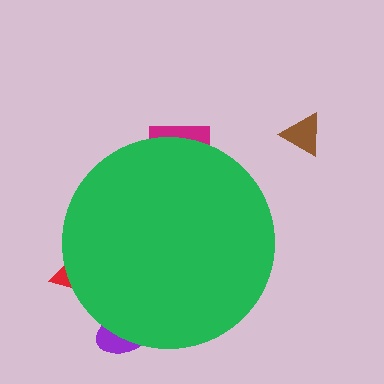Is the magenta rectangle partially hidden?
Yes, the magenta rectangle is partially hidden behind the green circle.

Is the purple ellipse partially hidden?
Yes, the purple ellipse is partially hidden behind the green circle.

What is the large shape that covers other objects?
A green circle.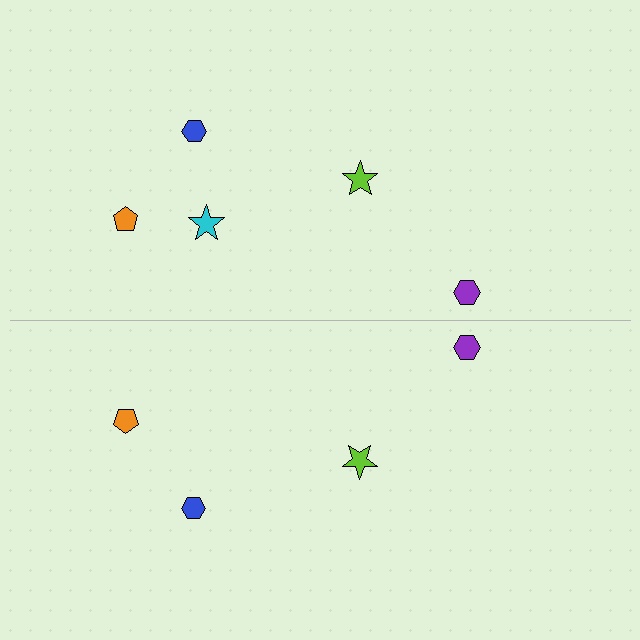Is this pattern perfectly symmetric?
No, the pattern is not perfectly symmetric. A cyan star is missing from the bottom side.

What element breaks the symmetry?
A cyan star is missing from the bottom side.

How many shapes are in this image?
There are 9 shapes in this image.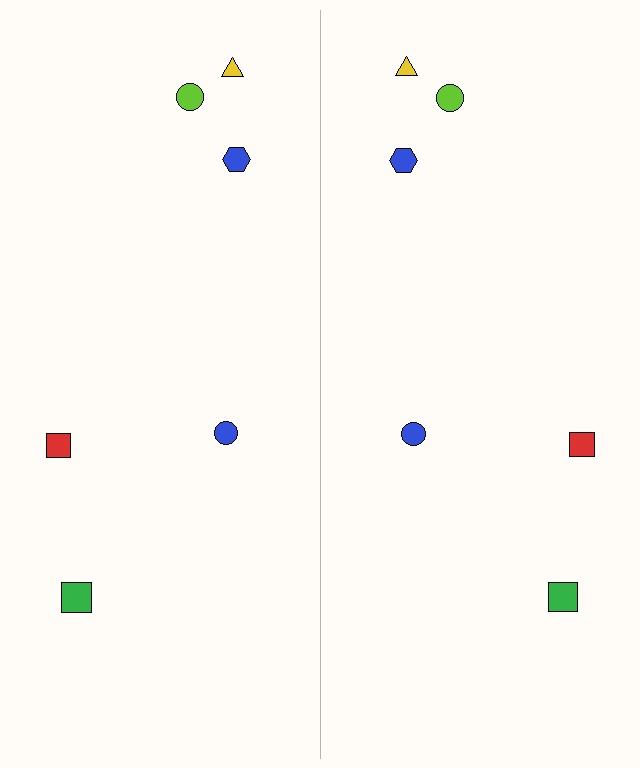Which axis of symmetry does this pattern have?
The pattern has a vertical axis of symmetry running through the center of the image.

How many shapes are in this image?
There are 12 shapes in this image.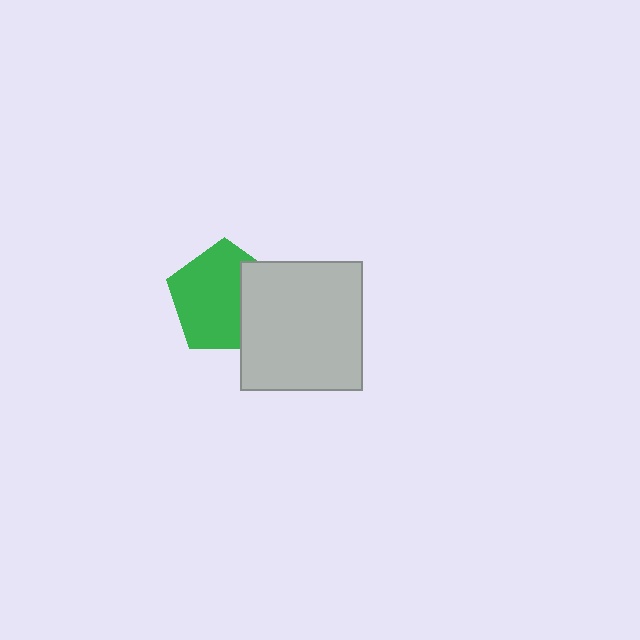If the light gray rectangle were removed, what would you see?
You would see the complete green pentagon.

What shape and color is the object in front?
The object in front is a light gray rectangle.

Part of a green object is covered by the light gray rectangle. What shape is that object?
It is a pentagon.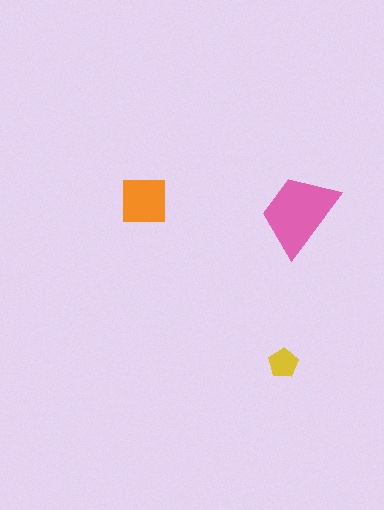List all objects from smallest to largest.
The yellow pentagon, the orange square, the pink trapezoid.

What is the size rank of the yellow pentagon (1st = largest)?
3rd.